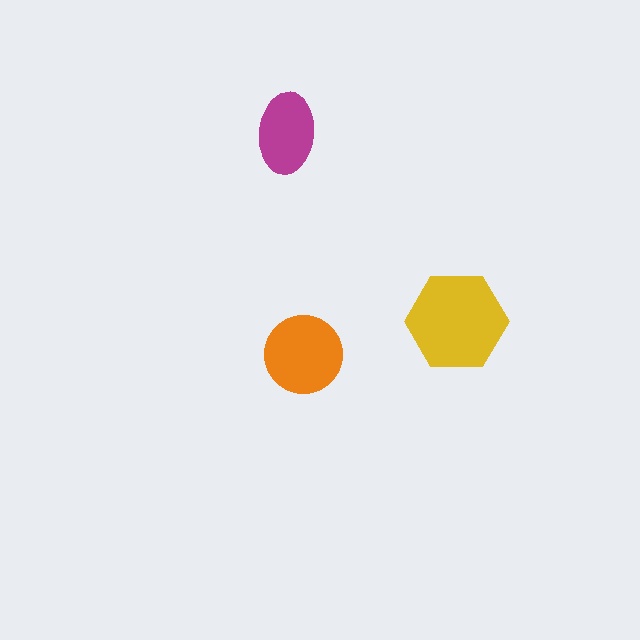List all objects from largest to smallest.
The yellow hexagon, the orange circle, the magenta ellipse.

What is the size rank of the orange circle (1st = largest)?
2nd.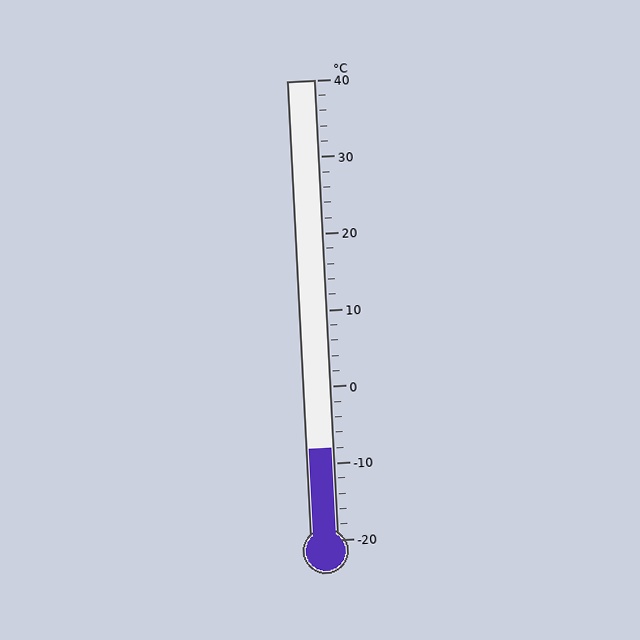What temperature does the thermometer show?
The thermometer shows approximately -8°C.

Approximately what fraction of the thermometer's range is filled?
The thermometer is filled to approximately 20% of its range.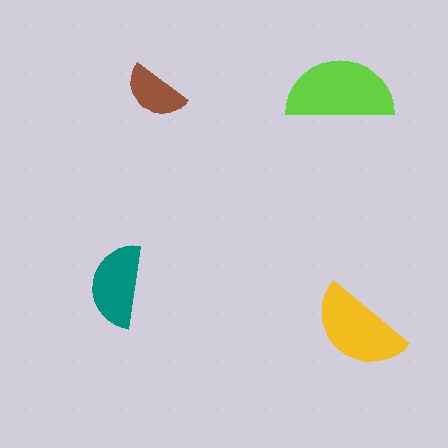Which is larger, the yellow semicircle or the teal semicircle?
The yellow one.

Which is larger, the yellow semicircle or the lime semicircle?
The lime one.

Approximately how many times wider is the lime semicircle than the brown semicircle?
About 1.5 times wider.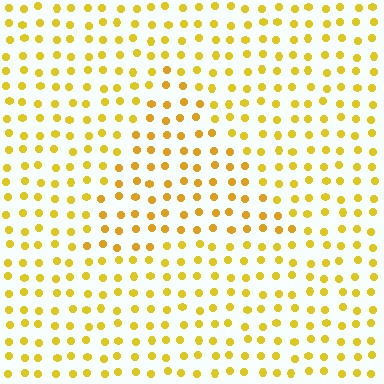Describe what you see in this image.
The image is filled with small yellow elements in a uniform arrangement. A triangle-shaped region is visible where the elements are tinted to a slightly different hue, forming a subtle color boundary.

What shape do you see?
I see a triangle.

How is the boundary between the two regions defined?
The boundary is defined purely by a slight shift in hue (about 13 degrees). Spacing, size, and orientation are identical on both sides.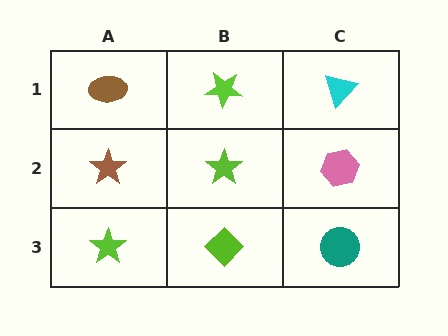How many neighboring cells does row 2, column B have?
4.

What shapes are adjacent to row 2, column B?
A lime star (row 1, column B), a lime diamond (row 3, column B), a brown star (row 2, column A), a pink hexagon (row 2, column C).